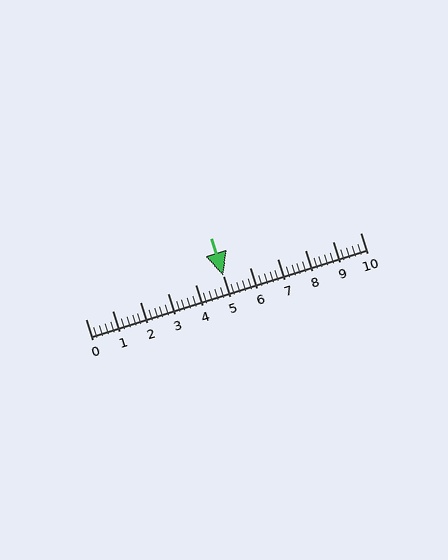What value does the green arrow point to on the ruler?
The green arrow points to approximately 5.0.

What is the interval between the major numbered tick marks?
The major tick marks are spaced 1 units apart.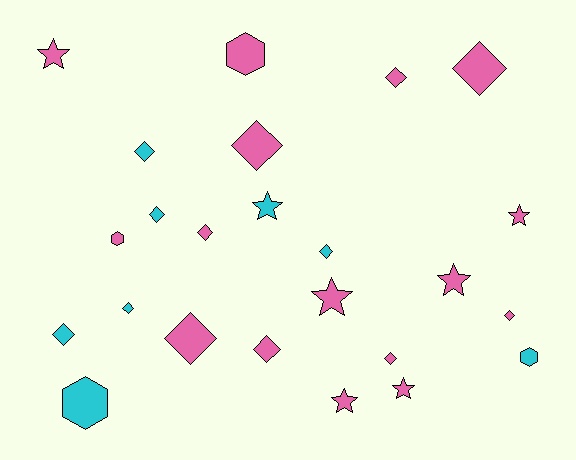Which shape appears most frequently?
Diamond, with 13 objects.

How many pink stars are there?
There are 6 pink stars.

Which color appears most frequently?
Pink, with 16 objects.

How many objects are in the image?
There are 24 objects.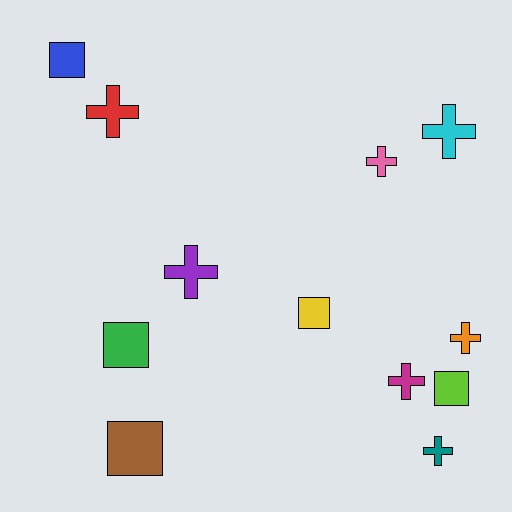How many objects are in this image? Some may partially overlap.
There are 12 objects.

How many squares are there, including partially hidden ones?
There are 5 squares.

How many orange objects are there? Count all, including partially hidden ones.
There is 1 orange object.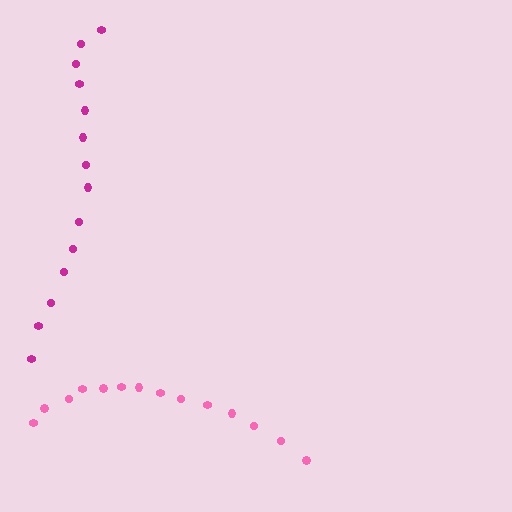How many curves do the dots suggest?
There are 2 distinct paths.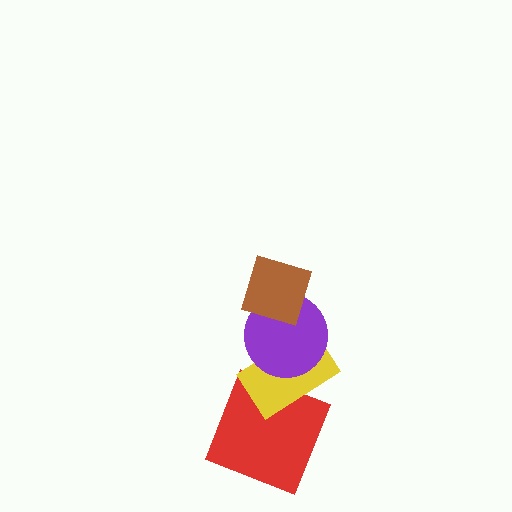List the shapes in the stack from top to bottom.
From top to bottom: the brown diamond, the purple circle, the yellow rectangle, the red square.